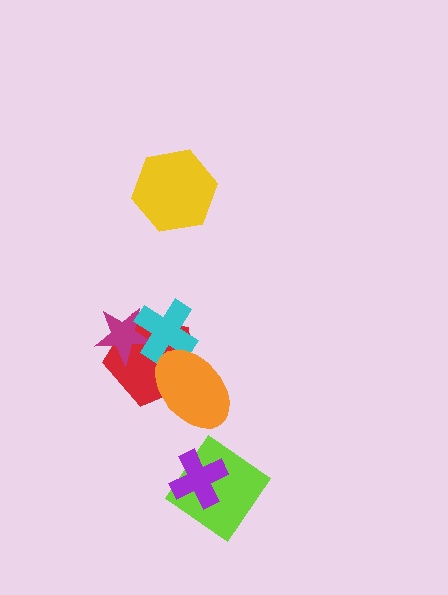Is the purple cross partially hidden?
No, no other shape covers it.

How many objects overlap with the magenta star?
2 objects overlap with the magenta star.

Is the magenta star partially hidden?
Yes, it is partially covered by another shape.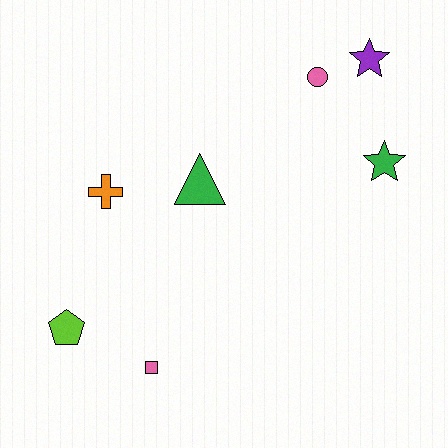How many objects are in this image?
There are 7 objects.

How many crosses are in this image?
There is 1 cross.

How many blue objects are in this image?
There are no blue objects.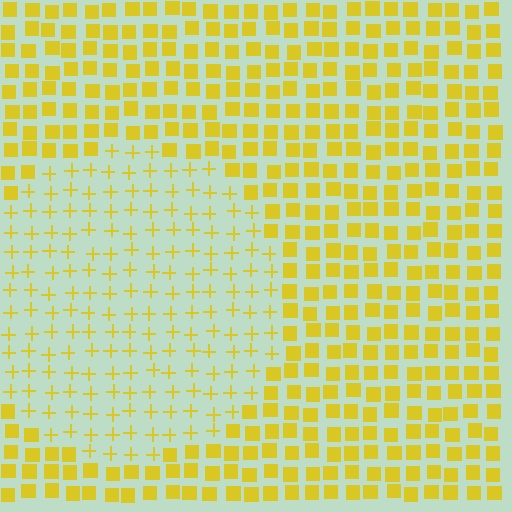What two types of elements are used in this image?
The image uses plus signs inside the circle region and squares outside it.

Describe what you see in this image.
The image is filled with small yellow elements arranged in a uniform grid. A circle-shaped region contains plus signs, while the surrounding area contains squares. The boundary is defined purely by the change in element shape.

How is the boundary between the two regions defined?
The boundary is defined by a change in element shape: plus signs inside vs. squares outside. All elements share the same color and spacing.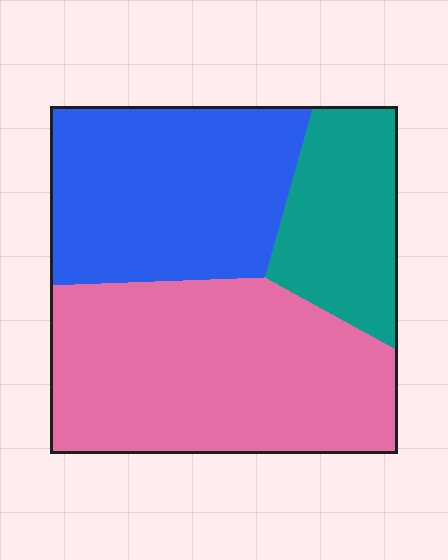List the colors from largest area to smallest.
From largest to smallest: pink, blue, teal.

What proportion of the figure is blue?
Blue covers 35% of the figure.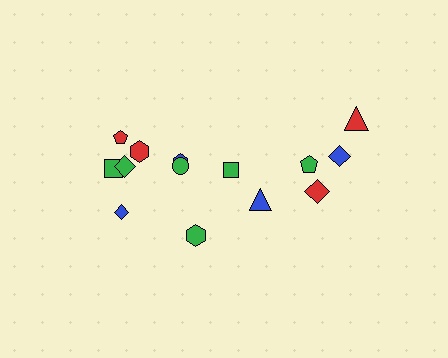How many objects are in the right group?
There are 6 objects.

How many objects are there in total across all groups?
There are 14 objects.